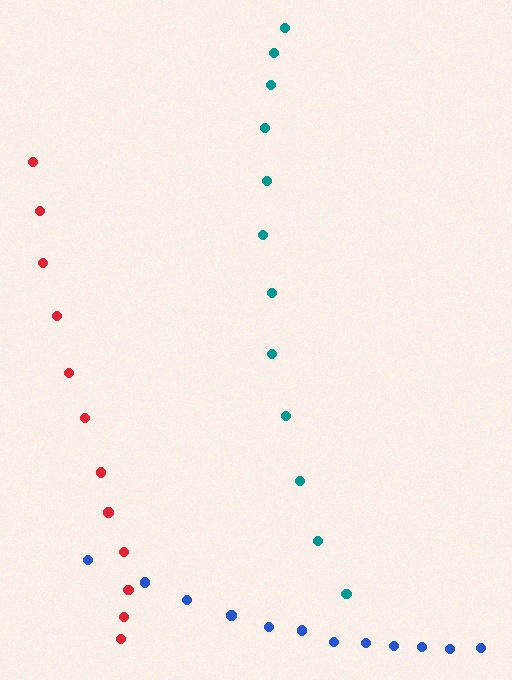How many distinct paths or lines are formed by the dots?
There are 3 distinct paths.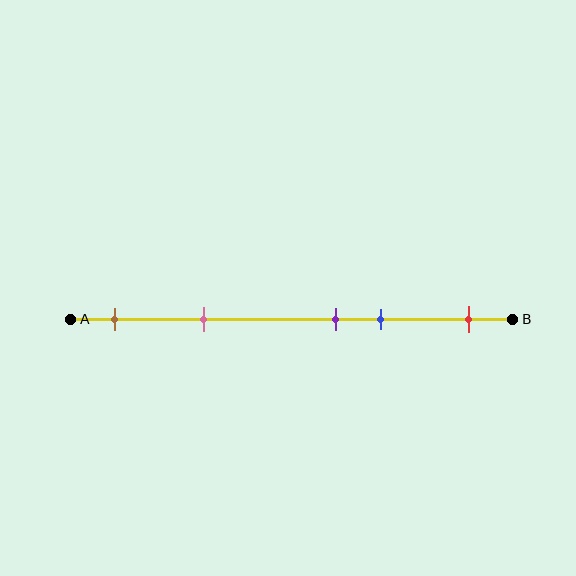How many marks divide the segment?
There are 5 marks dividing the segment.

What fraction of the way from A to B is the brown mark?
The brown mark is approximately 10% (0.1) of the way from A to B.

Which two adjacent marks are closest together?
The purple and blue marks are the closest adjacent pair.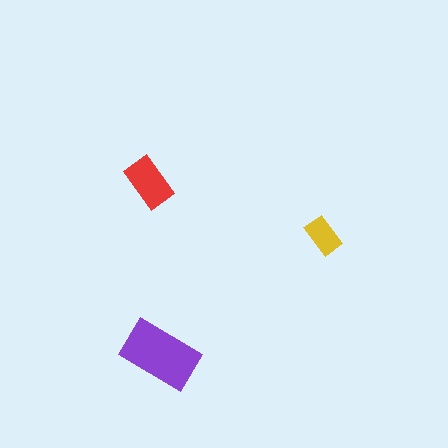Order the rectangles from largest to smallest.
the purple one, the red one, the yellow one.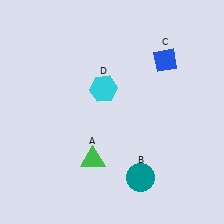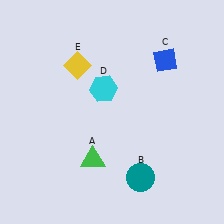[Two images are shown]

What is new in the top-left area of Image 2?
A yellow diamond (E) was added in the top-left area of Image 2.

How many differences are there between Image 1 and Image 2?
There is 1 difference between the two images.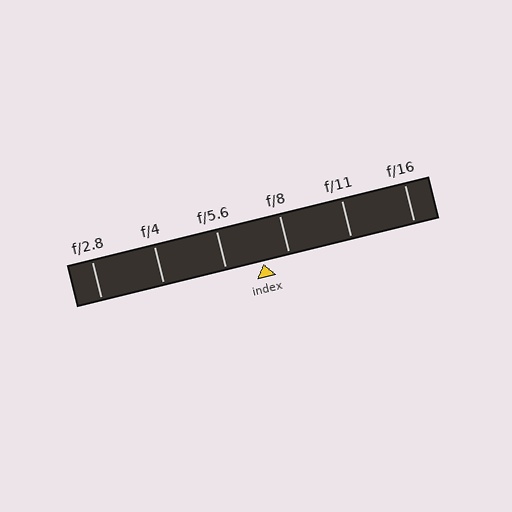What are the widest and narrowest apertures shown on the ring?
The widest aperture shown is f/2.8 and the narrowest is f/16.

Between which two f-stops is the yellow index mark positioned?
The index mark is between f/5.6 and f/8.